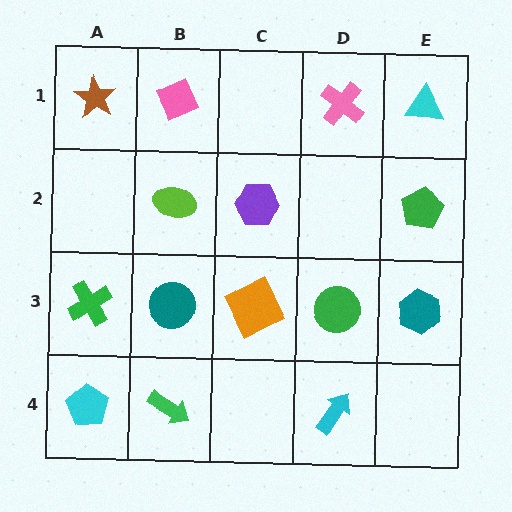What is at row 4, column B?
A green arrow.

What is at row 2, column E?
A green pentagon.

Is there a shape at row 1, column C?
No, that cell is empty.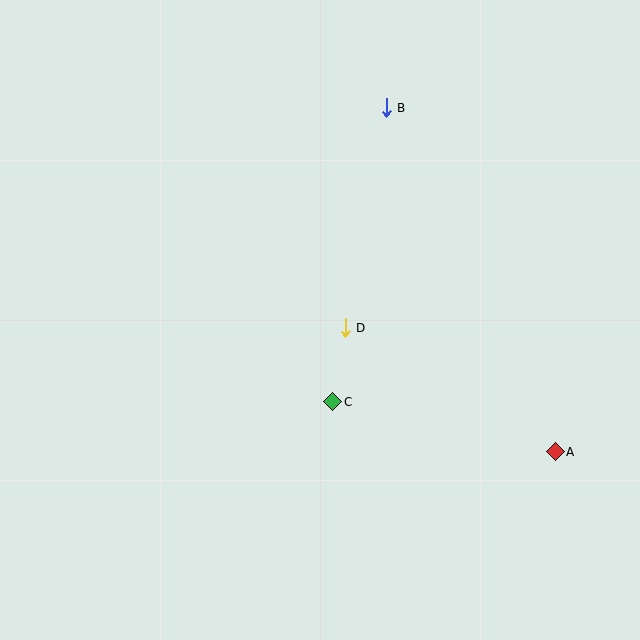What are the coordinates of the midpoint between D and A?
The midpoint between D and A is at (450, 390).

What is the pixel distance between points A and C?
The distance between A and C is 228 pixels.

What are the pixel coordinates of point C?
Point C is at (333, 402).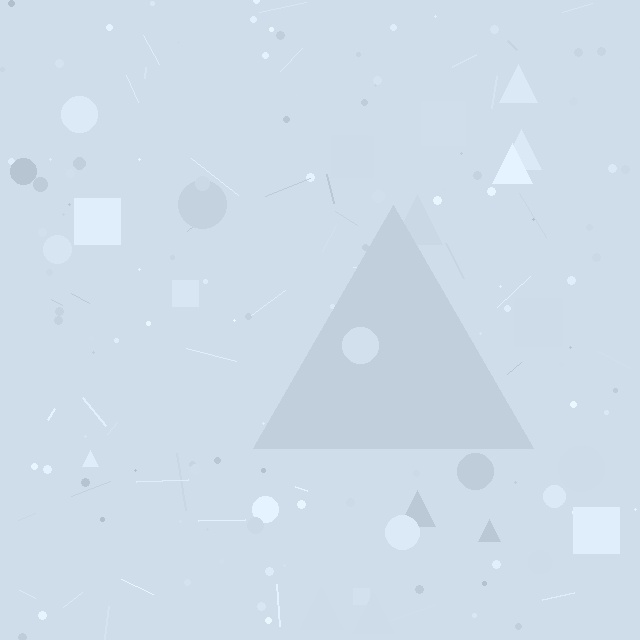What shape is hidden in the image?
A triangle is hidden in the image.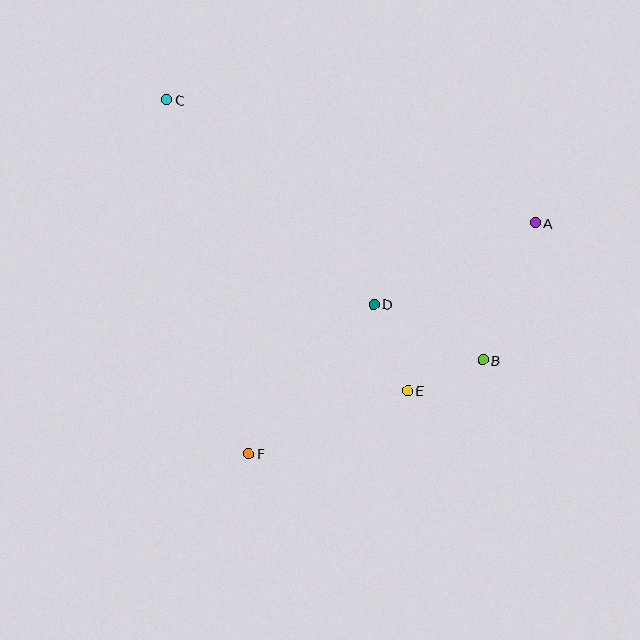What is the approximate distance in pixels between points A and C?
The distance between A and C is approximately 388 pixels.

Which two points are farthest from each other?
Points B and C are farthest from each other.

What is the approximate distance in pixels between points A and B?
The distance between A and B is approximately 147 pixels.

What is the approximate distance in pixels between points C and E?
The distance between C and E is approximately 378 pixels.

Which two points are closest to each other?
Points B and E are closest to each other.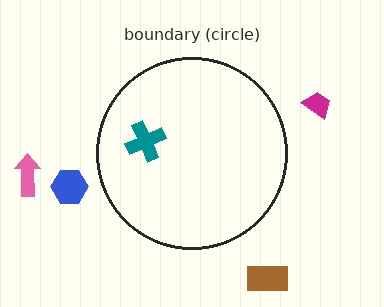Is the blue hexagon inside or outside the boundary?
Outside.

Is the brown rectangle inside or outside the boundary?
Outside.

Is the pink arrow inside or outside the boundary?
Outside.